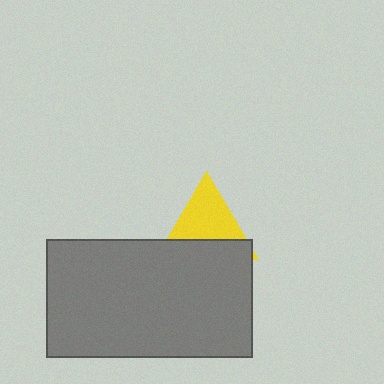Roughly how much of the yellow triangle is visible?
About half of it is visible (roughly 61%).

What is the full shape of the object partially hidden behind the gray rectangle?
The partially hidden object is a yellow triangle.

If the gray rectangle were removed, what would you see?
You would see the complete yellow triangle.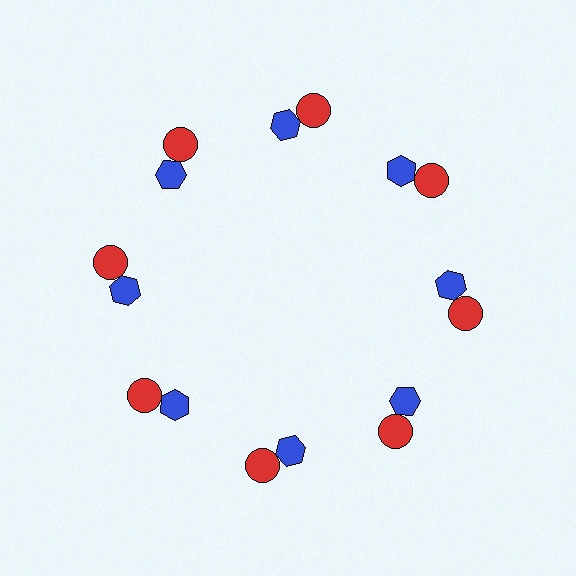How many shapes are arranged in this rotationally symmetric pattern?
There are 16 shapes, arranged in 8 groups of 2.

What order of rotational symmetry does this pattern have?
This pattern has 8-fold rotational symmetry.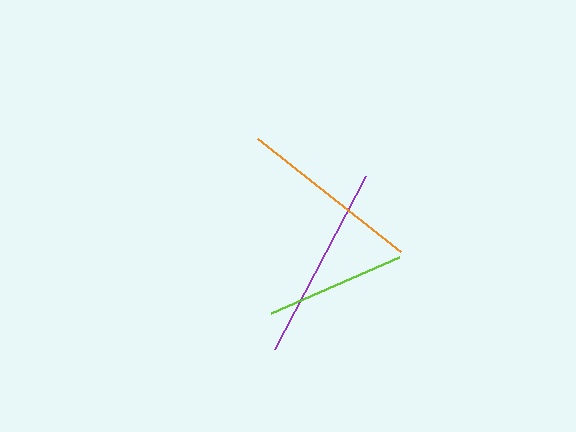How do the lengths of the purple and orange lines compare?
The purple and orange lines are approximately the same length.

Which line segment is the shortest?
The lime line is the shortest at approximately 139 pixels.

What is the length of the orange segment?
The orange segment is approximately 182 pixels long.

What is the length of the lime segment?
The lime segment is approximately 139 pixels long.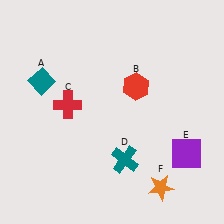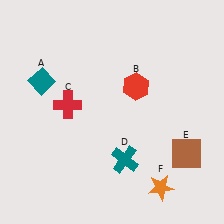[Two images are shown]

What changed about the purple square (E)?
In Image 1, E is purple. In Image 2, it changed to brown.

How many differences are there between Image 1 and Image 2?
There is 1 difference between the two images.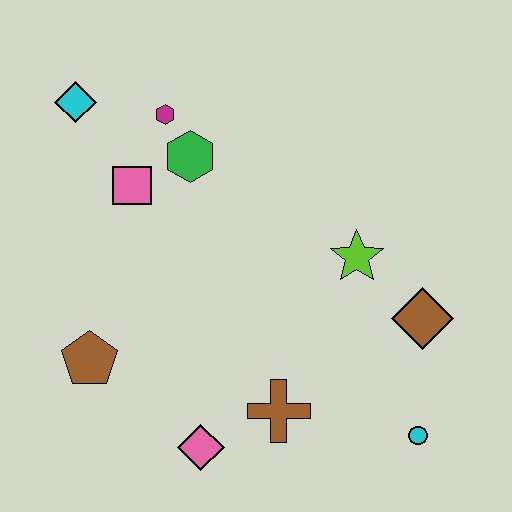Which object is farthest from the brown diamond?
The cyan diamond is farthest from the brown diamond.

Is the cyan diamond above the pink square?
Yes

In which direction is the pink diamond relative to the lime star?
The pink diamond is below the lime star.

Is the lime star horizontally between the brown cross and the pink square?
No